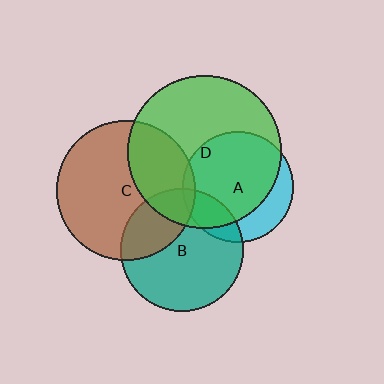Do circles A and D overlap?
Yes.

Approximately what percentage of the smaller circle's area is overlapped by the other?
Approximately 75%.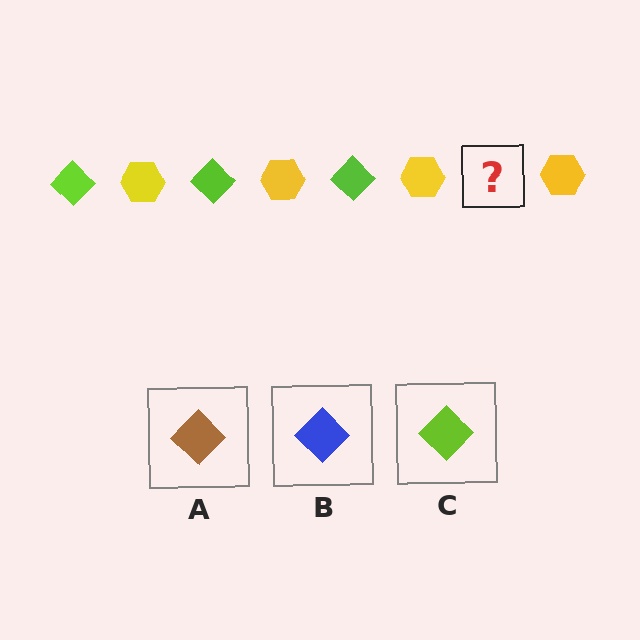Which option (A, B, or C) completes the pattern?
C.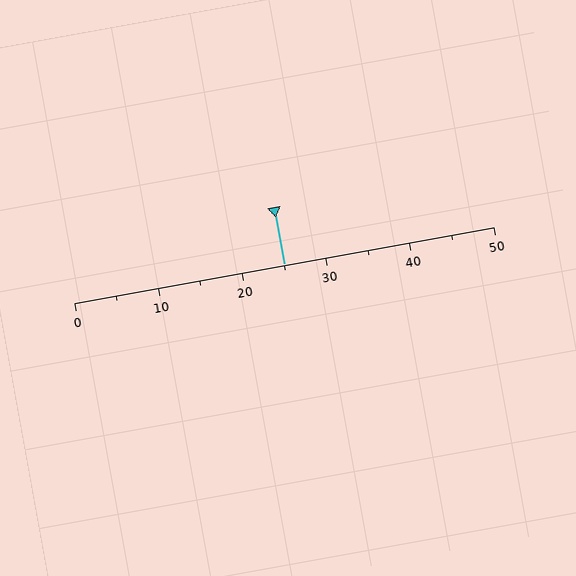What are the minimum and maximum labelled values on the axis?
The axis runs from 0 to 50.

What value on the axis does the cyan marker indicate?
The marker indicates approximately 25.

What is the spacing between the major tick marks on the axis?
The major ticks are spaced 10 apart.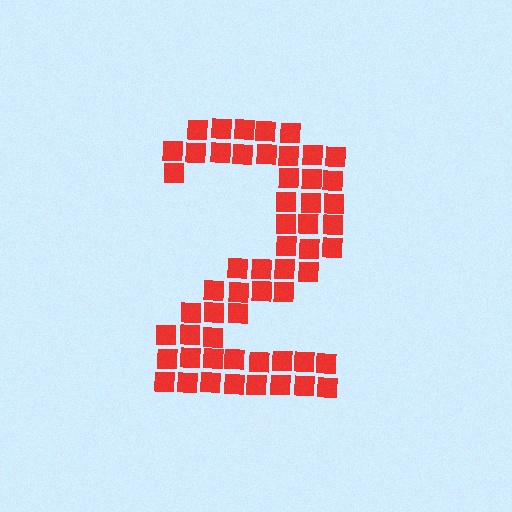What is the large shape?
The large shape is the digit 2.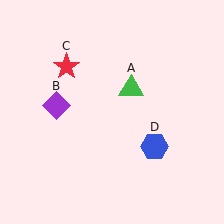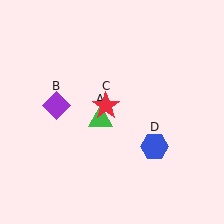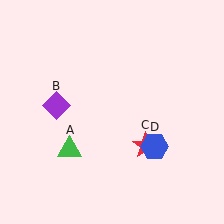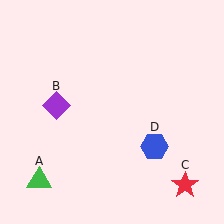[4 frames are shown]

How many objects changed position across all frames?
2 objects changed position: green triangle (object A), red star (object C).